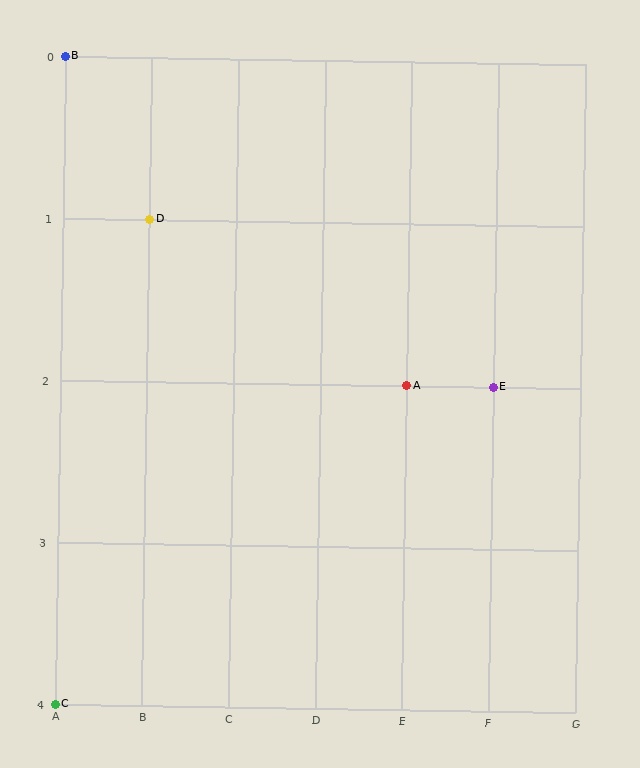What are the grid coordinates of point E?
Point E is at grid coordinates (F, 2).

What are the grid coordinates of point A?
Point A is at grid coordinates (E, 2).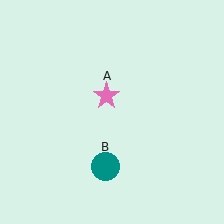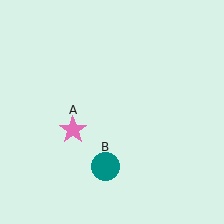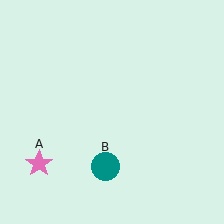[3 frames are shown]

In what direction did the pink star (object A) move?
The pink star (object A) moved down and to the left.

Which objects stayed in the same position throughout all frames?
Teal circle (object B) remained stationary.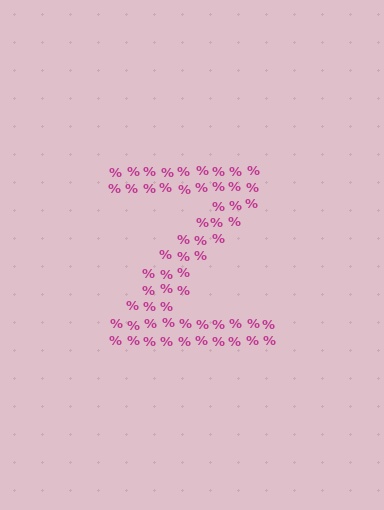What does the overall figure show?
The overall figure shows the letter Z.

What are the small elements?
The small elements are percent signs.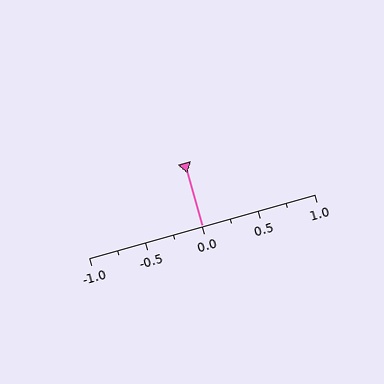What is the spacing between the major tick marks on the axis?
The major ticks are spaced 0.5 apart.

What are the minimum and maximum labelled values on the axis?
The axis runs from -1.0 to 1.0.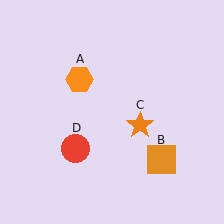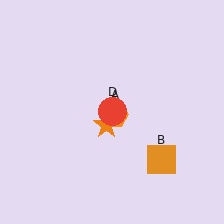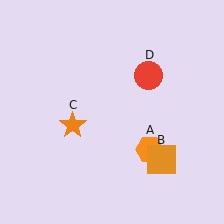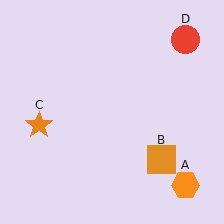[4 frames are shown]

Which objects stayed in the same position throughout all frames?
Orange square (object B) remained stationary.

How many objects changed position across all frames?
3 objects changed position: orange hexagon (object A), orange star (object C), red circle (object D).